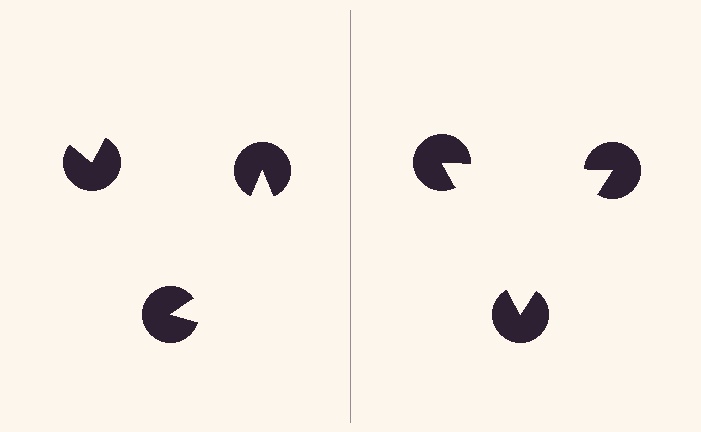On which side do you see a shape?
An illusory triangle appears on the right side. On the left side the wedge cuts are rotated, so no coherent shape forms.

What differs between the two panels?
The pac-man discs are positioned identically on both sides; only the wedge orientations differ. On the right they align to a triangle; on the left they are misaligned.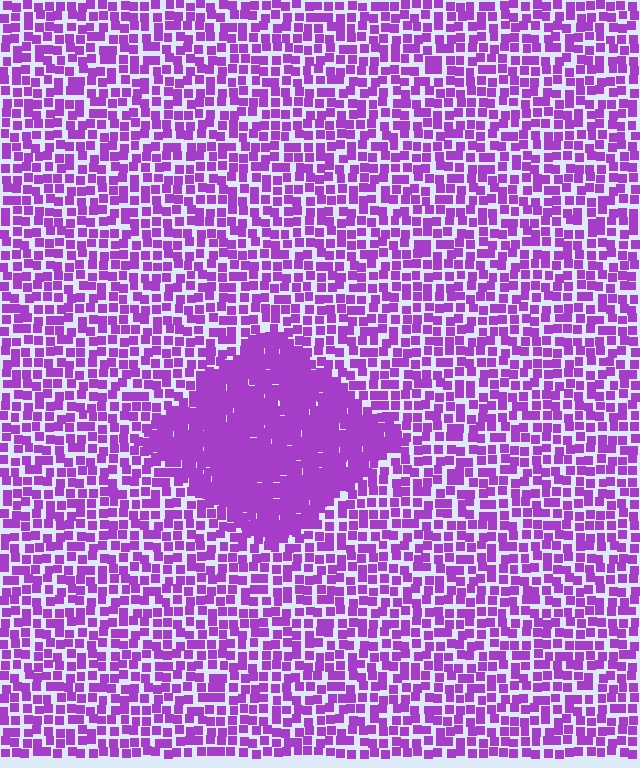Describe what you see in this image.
The image contains small purple elements arranged at two different densities. A diamond-shaped region is visible where the elements are more densely packed than the surrounding area.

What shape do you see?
I see a diamond.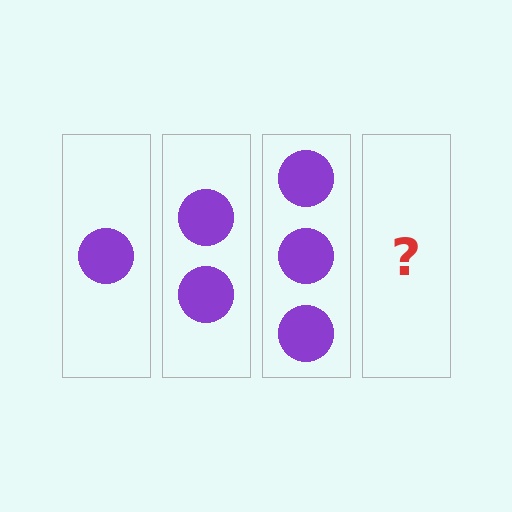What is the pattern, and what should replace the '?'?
The pattern is that each step adds one more circle. The '?' should be 4 circles.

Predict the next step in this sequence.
The next step is 4 circles.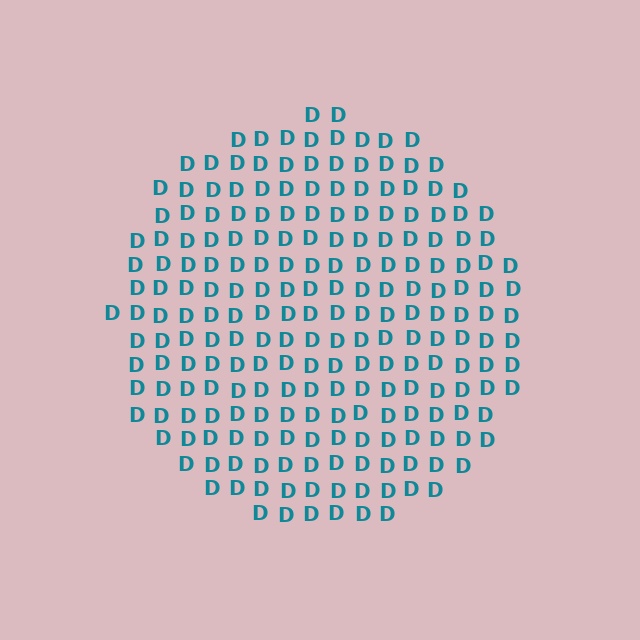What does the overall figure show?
The overall figure shows a circle.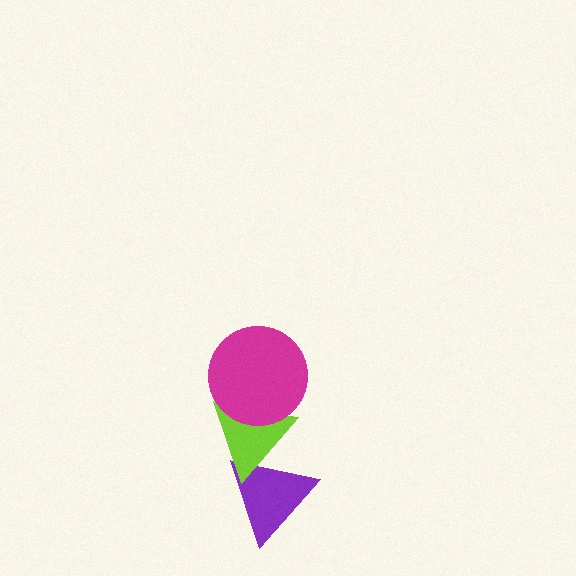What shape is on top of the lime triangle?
The magenta circle is on top of the lime triangle.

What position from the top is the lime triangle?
The lime triangle is 2nd from the top.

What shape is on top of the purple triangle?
The lime triangle is on top of the purple triangle.